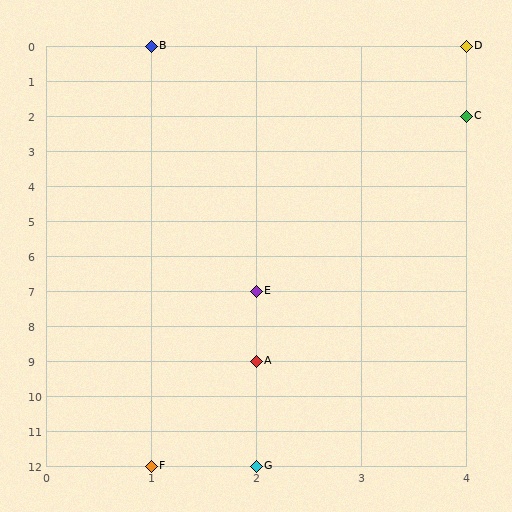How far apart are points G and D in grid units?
Points G and D are 2 columns and 12 rows apart (about 12.2 grid units diagonally).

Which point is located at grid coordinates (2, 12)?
Point G is at (2, 12).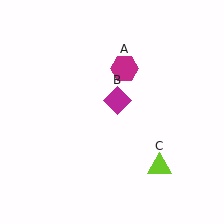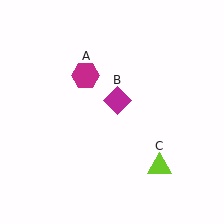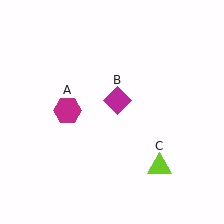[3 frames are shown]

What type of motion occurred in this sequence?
The magenta hexagon (object A) rotated counterclockwise around the center of the scene.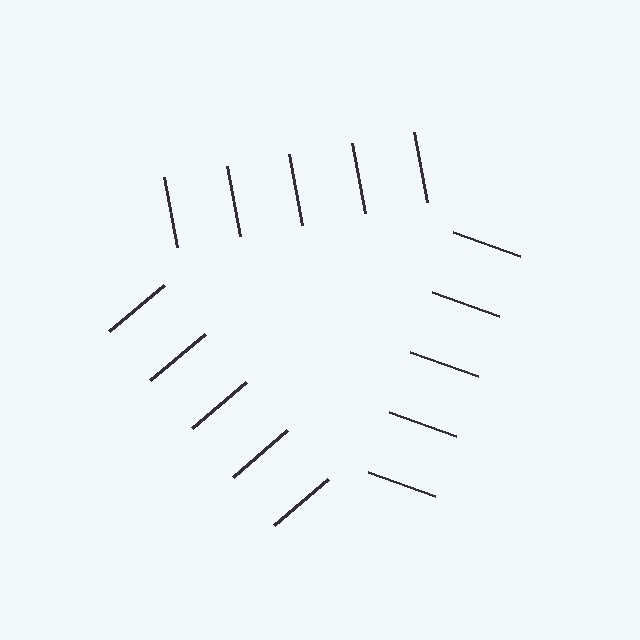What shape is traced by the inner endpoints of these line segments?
An illusory triangle — the line segments terminate on its edges but no continuous stroke is drawn.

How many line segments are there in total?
15 — 5 along each of the 3 edges.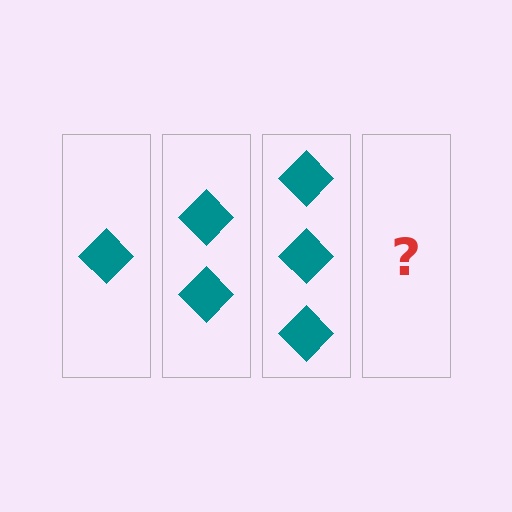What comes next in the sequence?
The next element should be 4 diamonds.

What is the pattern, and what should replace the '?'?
The pattern is that each step adds one more diamond. The '?' should be 4 diamonds.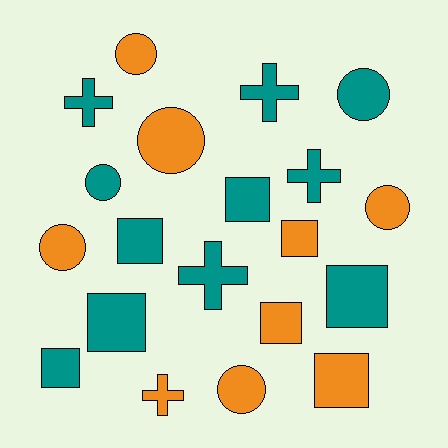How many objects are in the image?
There are 20 objects.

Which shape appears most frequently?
Square, with 8 objects.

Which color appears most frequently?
Teal, with 11 objects.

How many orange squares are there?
There are 3 orange squares.